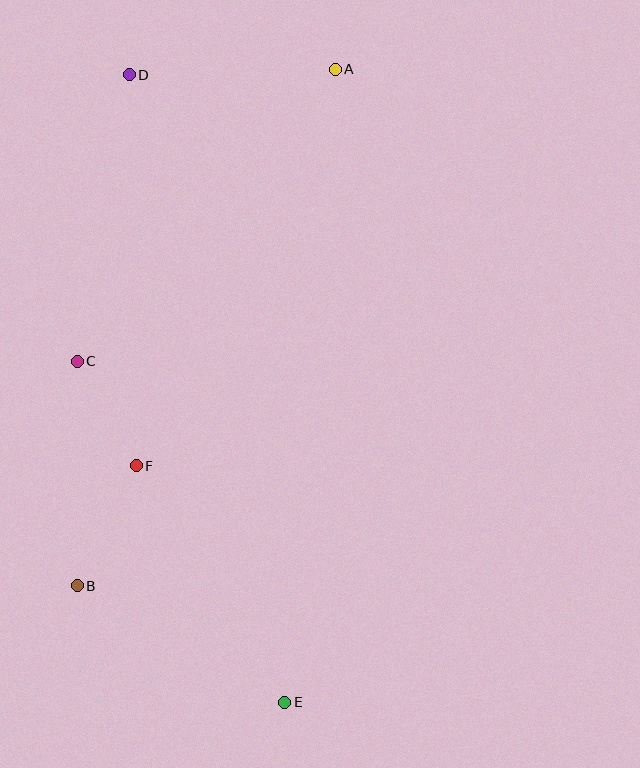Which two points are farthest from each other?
Points D and E are farthest from each other.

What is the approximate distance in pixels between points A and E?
The distance between A and E is approximately 635 pixels.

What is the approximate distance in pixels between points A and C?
The distance between A and C is approximately 390 pixels.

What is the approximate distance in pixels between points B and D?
The distance between B and D is approximately 514 pixels.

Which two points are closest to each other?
Points C and F are closest to each other.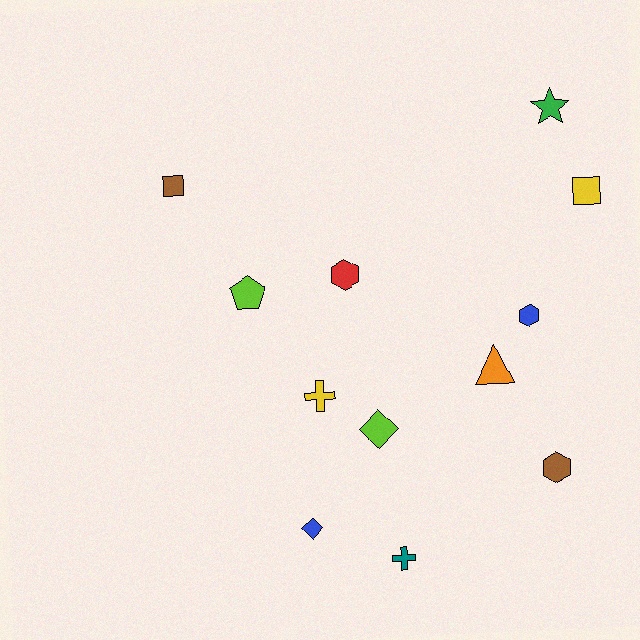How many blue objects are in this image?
There are 2 blue objects.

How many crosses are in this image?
There are 2 crosses.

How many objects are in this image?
There are 12 objects.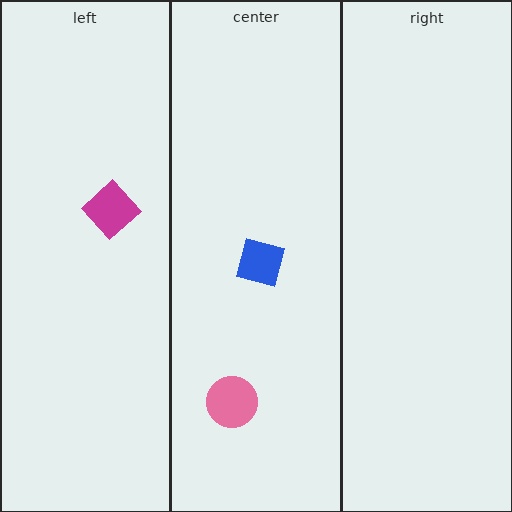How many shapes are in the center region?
2.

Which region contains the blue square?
The center region.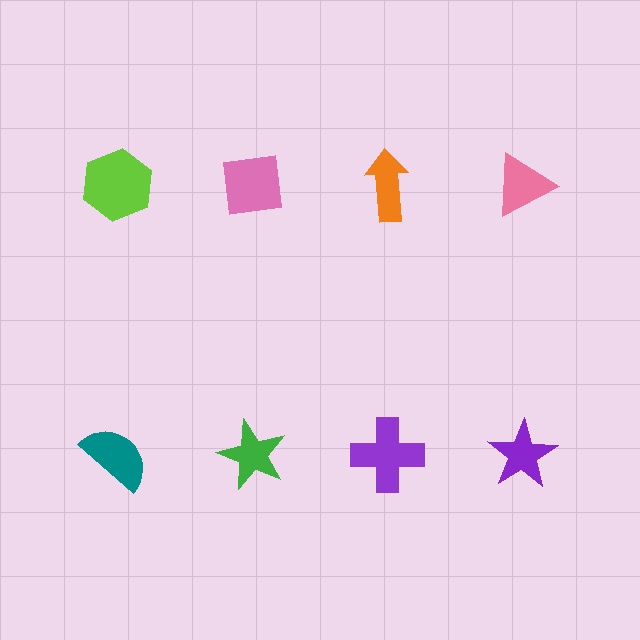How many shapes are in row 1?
4 shapes.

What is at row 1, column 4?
A pink triangle.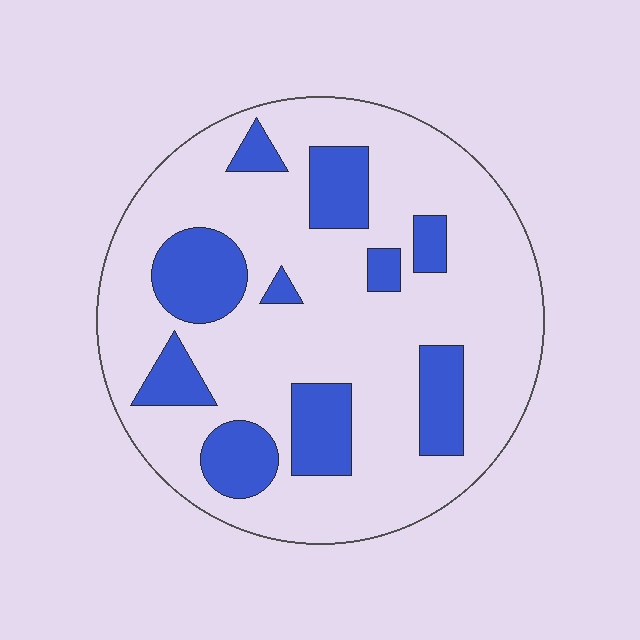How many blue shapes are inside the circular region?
10.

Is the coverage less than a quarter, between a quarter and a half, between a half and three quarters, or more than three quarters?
Less than a quarter.